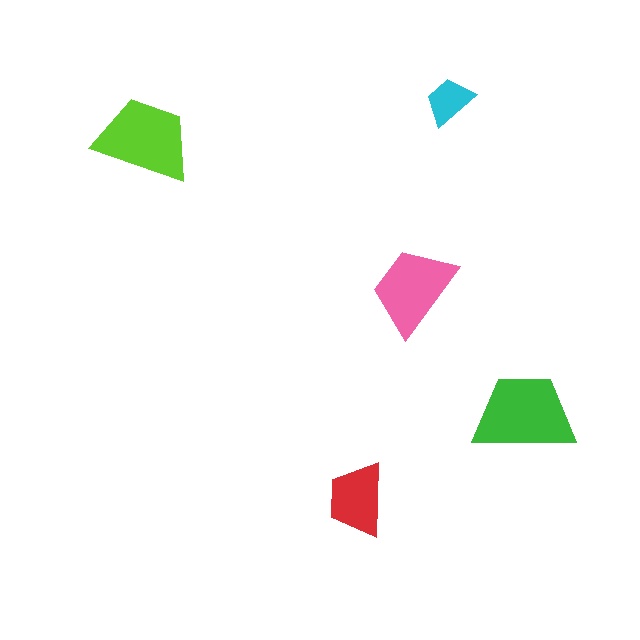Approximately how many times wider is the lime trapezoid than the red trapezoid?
About 1.5 times wider.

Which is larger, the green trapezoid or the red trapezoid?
The green one.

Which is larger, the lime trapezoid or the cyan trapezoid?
The lime one.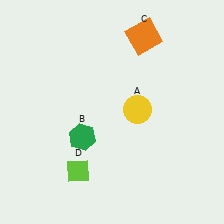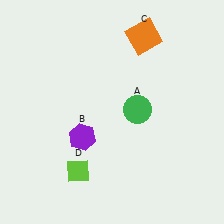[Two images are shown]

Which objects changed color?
A changed from yellow to green. B changed from green to purple.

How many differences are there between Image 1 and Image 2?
There are 2 differences between the two images.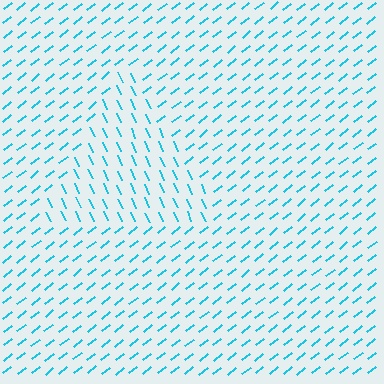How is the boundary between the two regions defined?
The boundary is defined purely by a change in line orientation (approximately 76 degrees difference). All lines are the same color and thickness.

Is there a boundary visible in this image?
Yes, there is a texture boundary formed by a change in line orientation.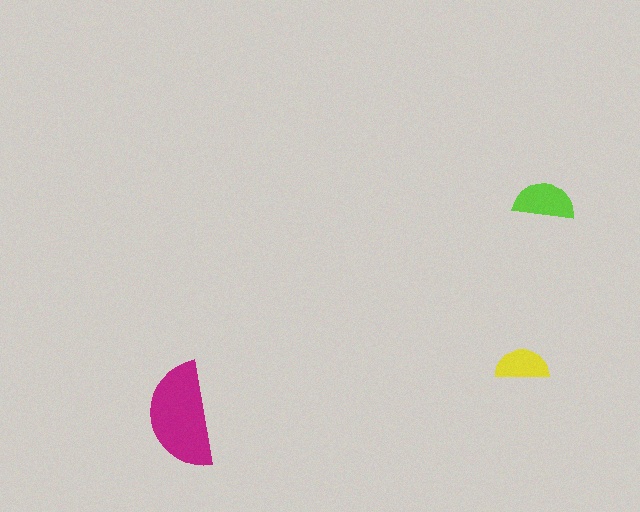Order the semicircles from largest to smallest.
the magenta one, the lime one, the yellow one.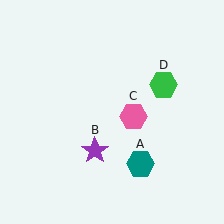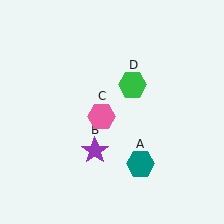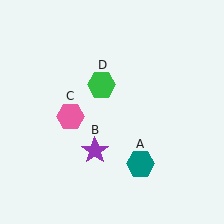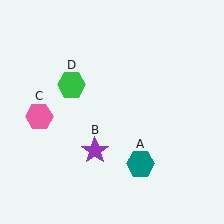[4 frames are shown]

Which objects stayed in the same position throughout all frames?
Teal hexagon (object A) and purple star (object B) remained stationary.